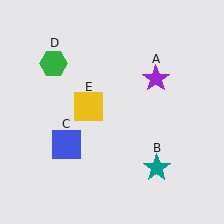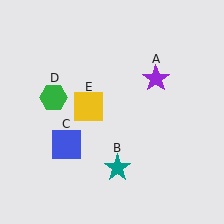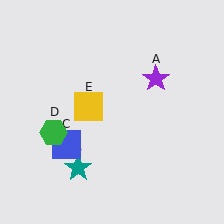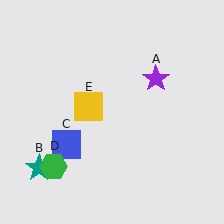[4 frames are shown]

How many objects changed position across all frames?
2 objects changed position: teal star (object B), green hexagon (object D).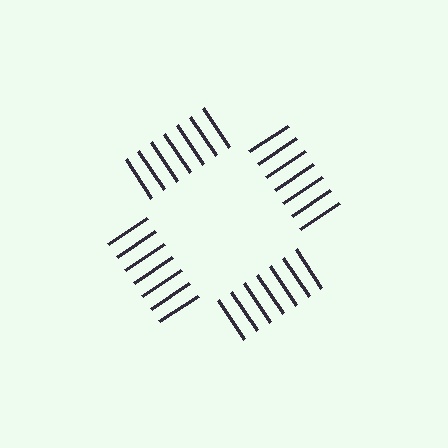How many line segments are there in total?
28 — 7 along each of the 4 edges.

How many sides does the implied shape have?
4 sides — the line-ends trace a square.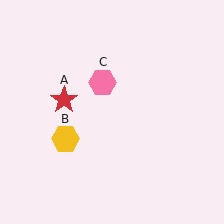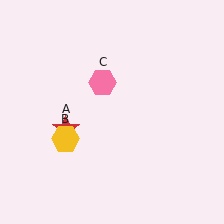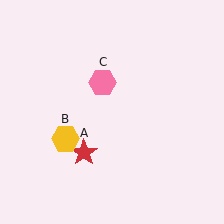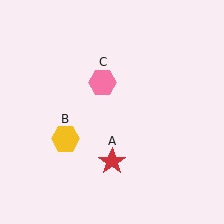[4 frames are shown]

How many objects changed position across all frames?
1 object changed position: red star (object A).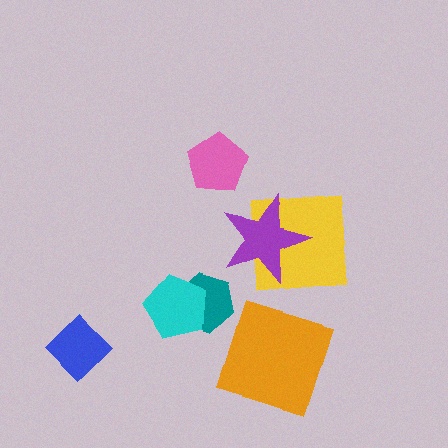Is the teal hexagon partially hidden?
Yes, it is partially covered by another shape.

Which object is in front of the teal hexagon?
The cyan pentagon is in front of the teal hexagon.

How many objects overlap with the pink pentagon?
0 objects overlap with the pink pentagon.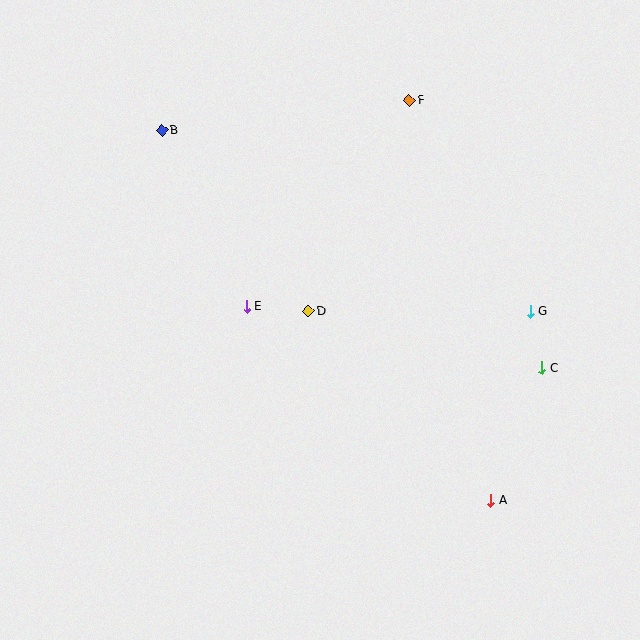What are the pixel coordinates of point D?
Point D is at (308, 311).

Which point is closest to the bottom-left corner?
Point E is closest to the bottom-left corner.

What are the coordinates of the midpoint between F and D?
The midpoint between F and D is at (359, 206).